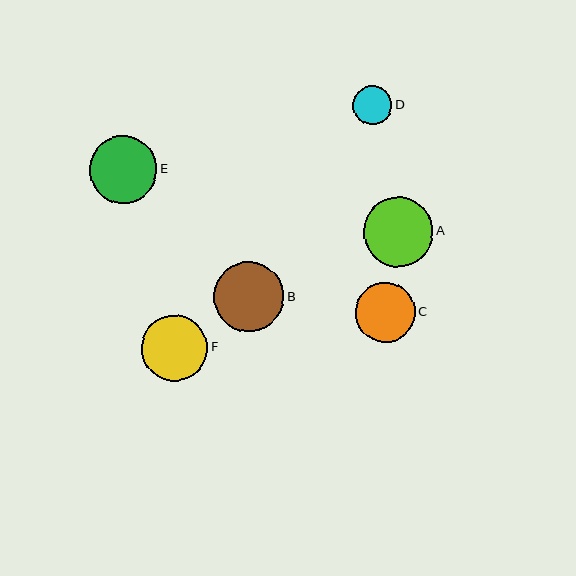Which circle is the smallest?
Circle D is the smallest with a size of approximately 39 pixels.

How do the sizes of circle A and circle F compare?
Circle A and circle F are approximately the same size.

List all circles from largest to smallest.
From largest to smallest: B, A, E, F, C, D.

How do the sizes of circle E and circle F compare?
Circle E and circle F are approximately the same size.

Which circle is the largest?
Circle B is the largest with a size of approximately 71 pixels.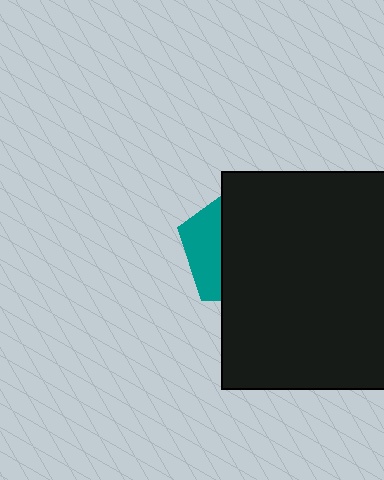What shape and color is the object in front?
The object in front is a black square.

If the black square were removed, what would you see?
You would see the complete teal pentagon.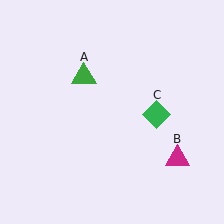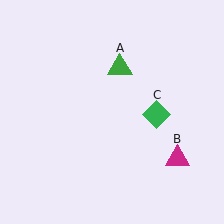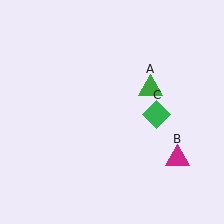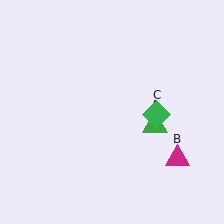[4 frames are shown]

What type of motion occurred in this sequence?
The green triangle (object A) rotated clockwise around the center of the scene.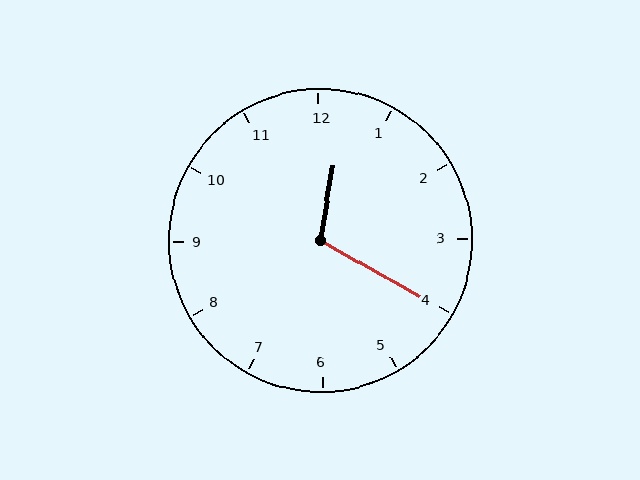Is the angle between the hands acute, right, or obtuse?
It is obtuse.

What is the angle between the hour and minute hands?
Approximately 110 degrees.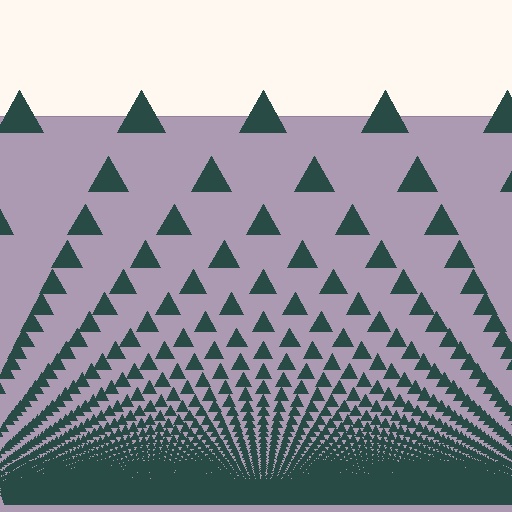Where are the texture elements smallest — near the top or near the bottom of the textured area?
Near the bottom.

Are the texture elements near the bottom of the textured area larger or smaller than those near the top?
Smaller. The gradient is inverted — elements near the bottom are smaller and denser.